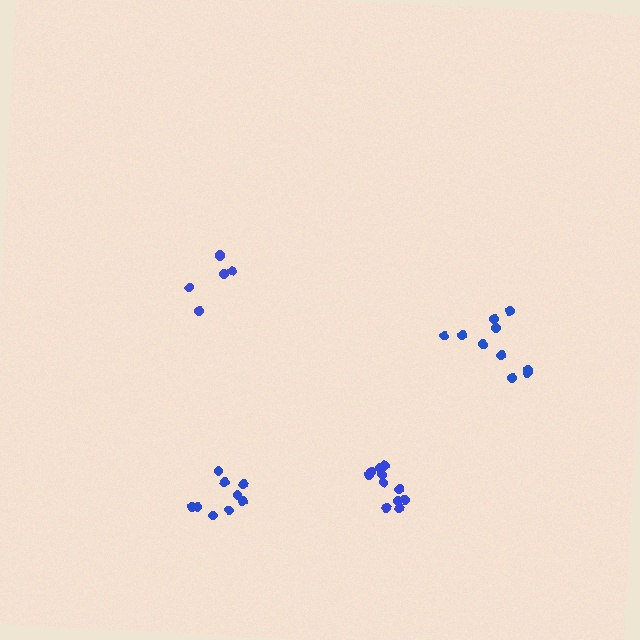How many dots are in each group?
Group 1: 9 dots, Group 2: 6 dots, Group 3: 10 dots, Group 4: 11 dots (36 total).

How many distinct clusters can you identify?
There are 4 distinct clusters.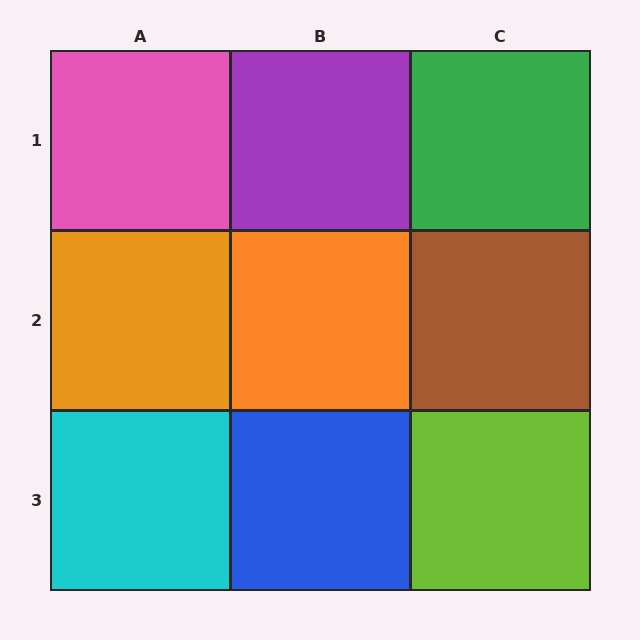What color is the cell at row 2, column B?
Orange.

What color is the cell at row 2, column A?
Orange.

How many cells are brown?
1 cell is brown.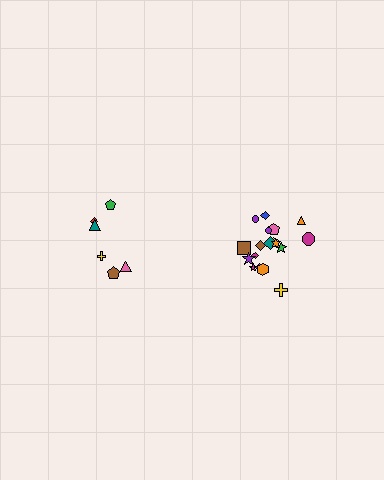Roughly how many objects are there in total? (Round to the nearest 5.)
Roughly 25 objects in total.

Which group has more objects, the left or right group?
The right group.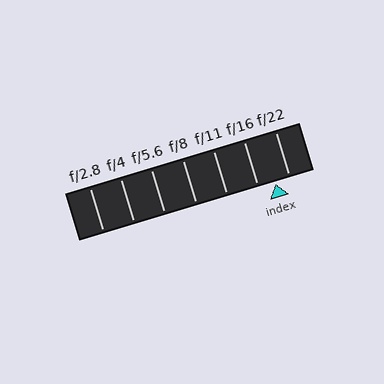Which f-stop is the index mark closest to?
The index mark is closest to f/22.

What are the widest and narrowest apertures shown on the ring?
The widest aperture shown is f/2.8 and the narrowest is f/22.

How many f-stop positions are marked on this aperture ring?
There are 7 f-stop positions marked.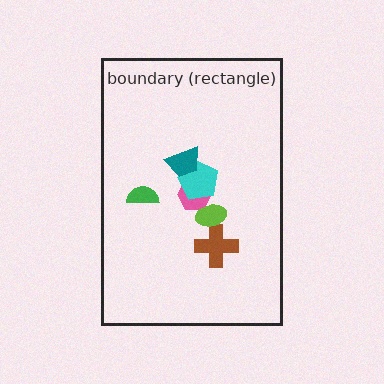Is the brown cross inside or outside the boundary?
Inside.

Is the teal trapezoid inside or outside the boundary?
Inside.